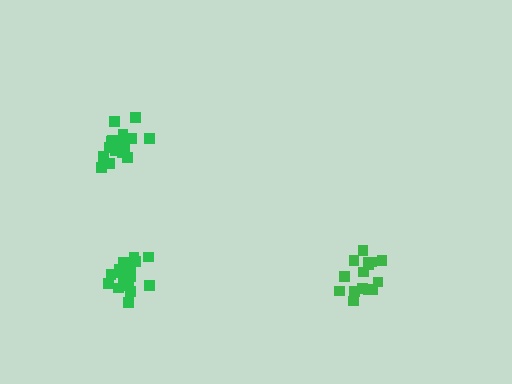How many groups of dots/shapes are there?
There are 3 groups.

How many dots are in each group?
Group 1: 15 dots, Group 2: 19 dots, Group 3: 16 dots (50 total).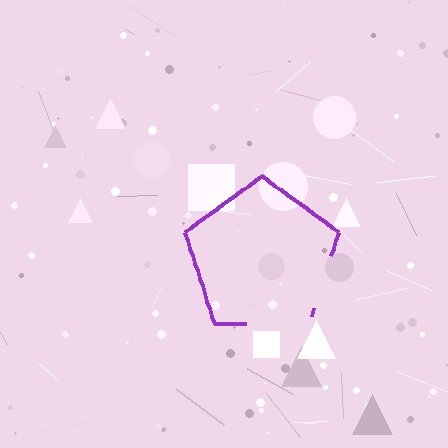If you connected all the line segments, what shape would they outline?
They would outline a pentagon.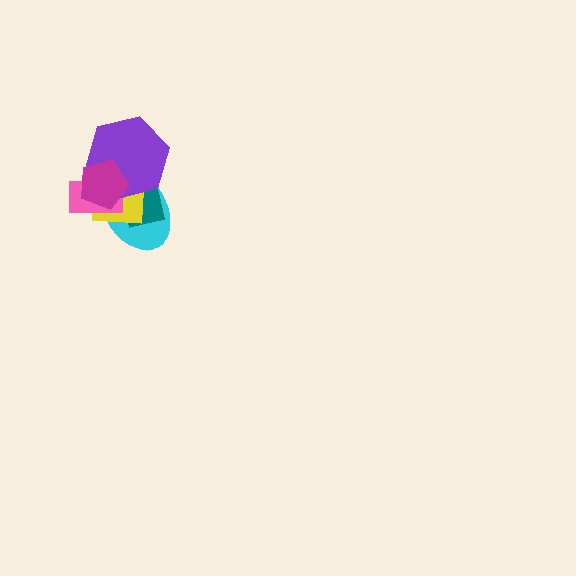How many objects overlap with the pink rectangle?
5 objects overlap with the pink rectangle.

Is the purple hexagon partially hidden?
Yes, it is partially covered by another shape.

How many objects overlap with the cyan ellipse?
5 objects overlap with the cyan ellipse.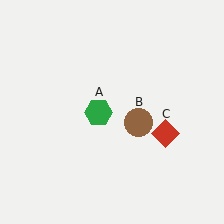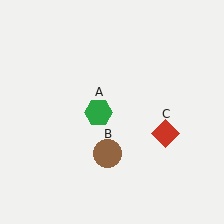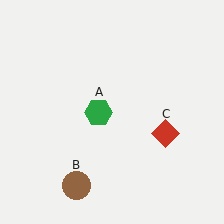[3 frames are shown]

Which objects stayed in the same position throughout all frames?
Green hexagon (object A) and red diamond (object C) remained stationary.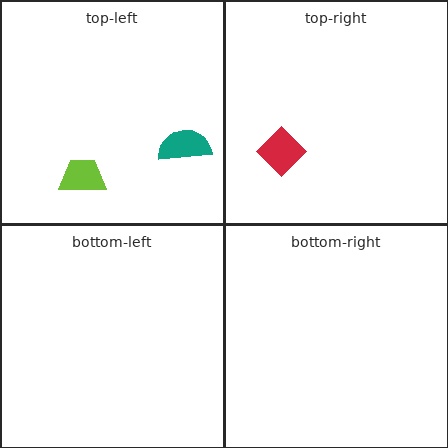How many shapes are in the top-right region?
1.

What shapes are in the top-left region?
The lime trapezoid, the teal semicircle.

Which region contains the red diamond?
The top-right region.